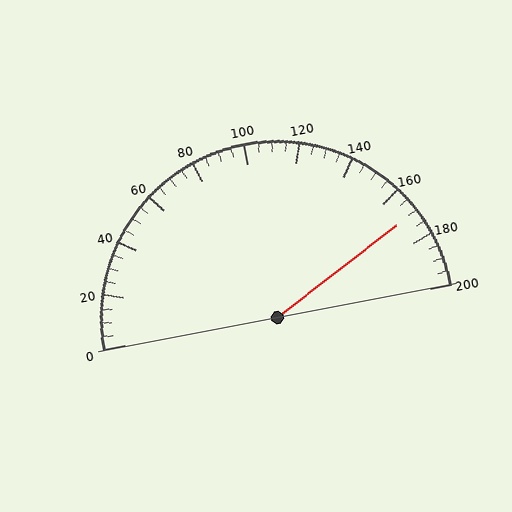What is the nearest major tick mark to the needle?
The nearest major tick mark is 160.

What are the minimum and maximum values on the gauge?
The gauge ranges from 0 to 200.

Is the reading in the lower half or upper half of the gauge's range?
The reading is in the upper half of the range (0 to 200).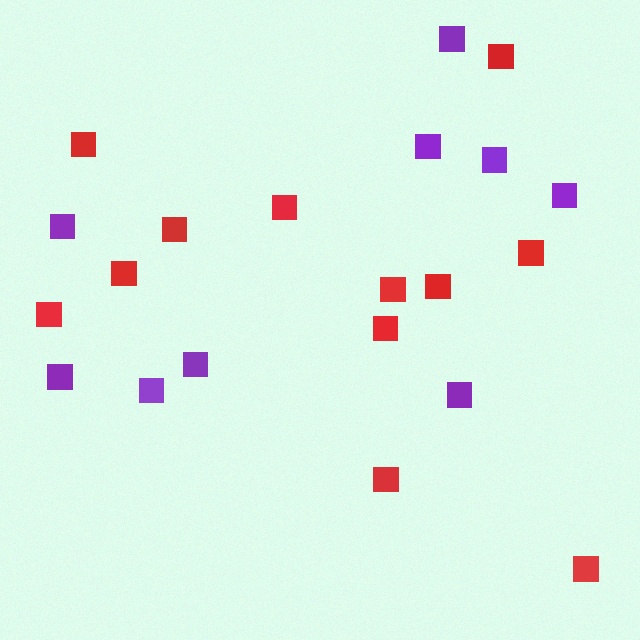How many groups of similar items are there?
There are 2 groups: one group of red squares (12) and one group of purple squares (9).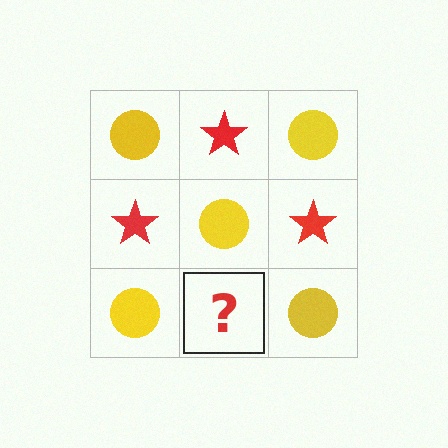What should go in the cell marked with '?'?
The missing cell should contain a red star.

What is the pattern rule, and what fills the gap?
The rule is that it alternates yellow circle and red star in a checkerboard pattern. The gap should be filled with a red star.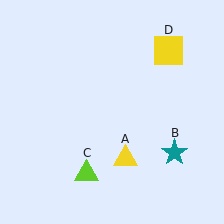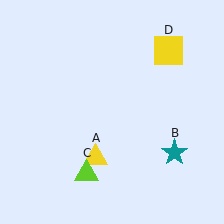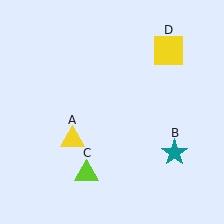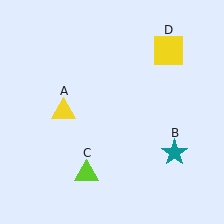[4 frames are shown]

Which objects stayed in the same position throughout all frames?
Teal star (object B) and lime triangle (object C) and yellow square (object D) remained stationary.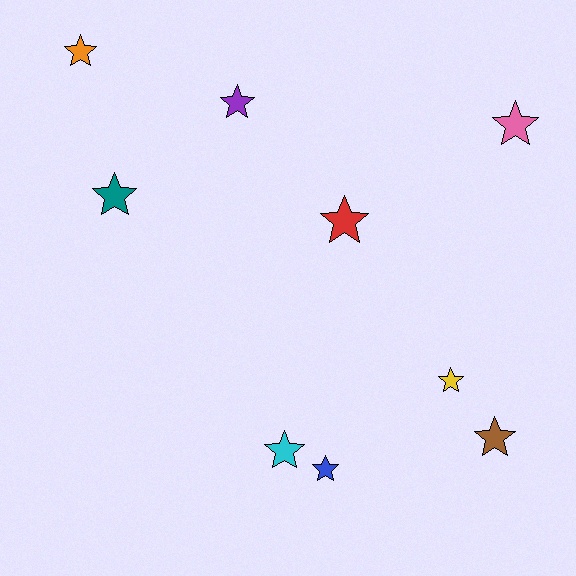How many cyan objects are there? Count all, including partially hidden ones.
There is 1 cyan object.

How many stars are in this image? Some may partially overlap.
There are 9 stars.